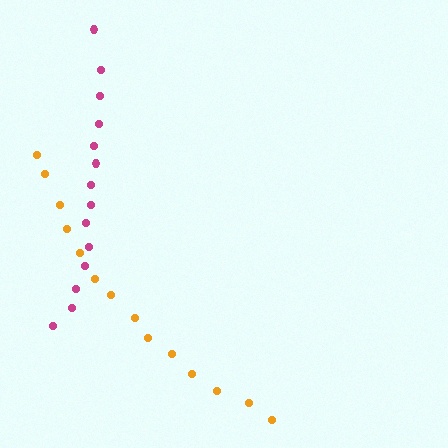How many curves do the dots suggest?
There are 2 distinct paths.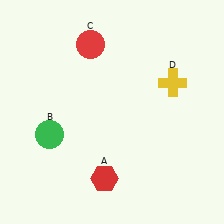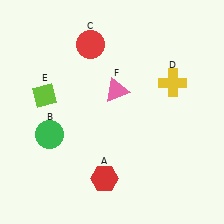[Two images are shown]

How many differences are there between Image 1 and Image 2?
There are 2 differences between the two images.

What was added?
A lime diamond (E), a pink triangle (F) were added in Image 2.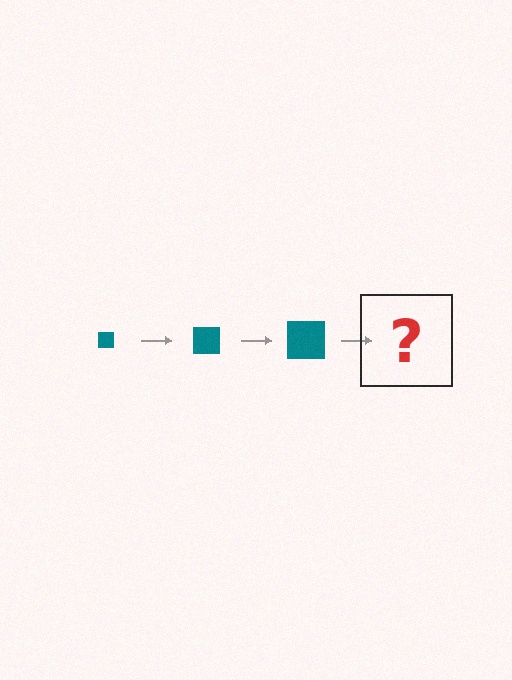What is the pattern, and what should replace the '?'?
The pattern is that the square gets progressively larger each step. The '?' should be a teal square, larger than the previous one.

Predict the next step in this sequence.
The next step is a teal square, larger than the previous one.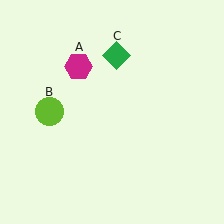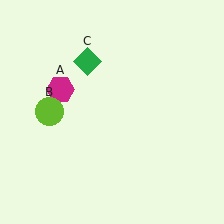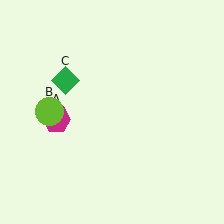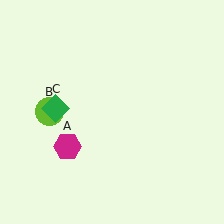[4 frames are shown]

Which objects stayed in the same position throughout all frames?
Lime circle (object B) remained stationary.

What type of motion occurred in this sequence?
The magenta hexagon (object A), green diamond (object C) rotated counterclockwise around the center of the scene.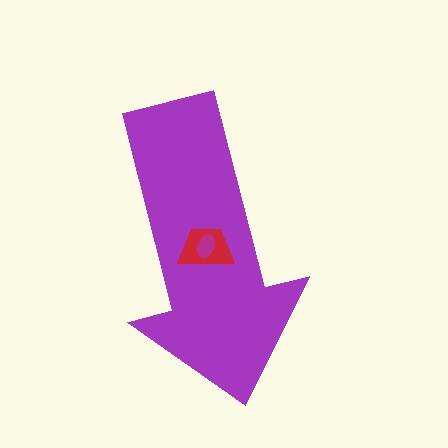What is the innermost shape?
The magenta ellipse.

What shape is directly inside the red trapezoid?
The magenta ellipse.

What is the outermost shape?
The purple arrow.